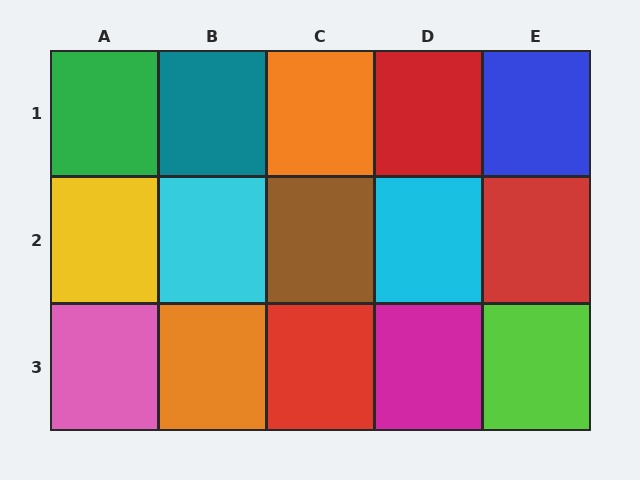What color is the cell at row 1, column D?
Red.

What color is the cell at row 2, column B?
Cyan.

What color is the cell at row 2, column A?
Yellow.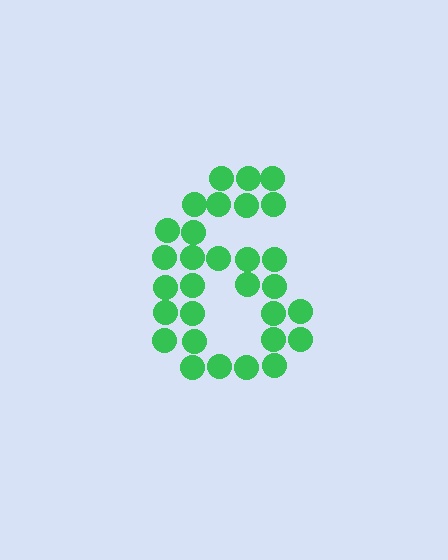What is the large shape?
The large shape is the digit 6.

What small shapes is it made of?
It is made of small circles.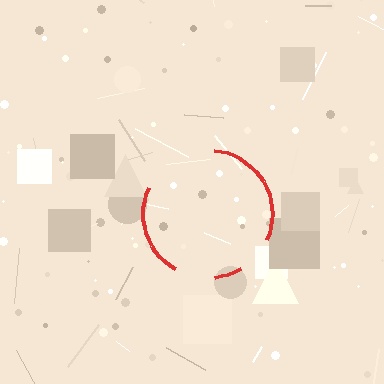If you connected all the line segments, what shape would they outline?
They would outline a circle.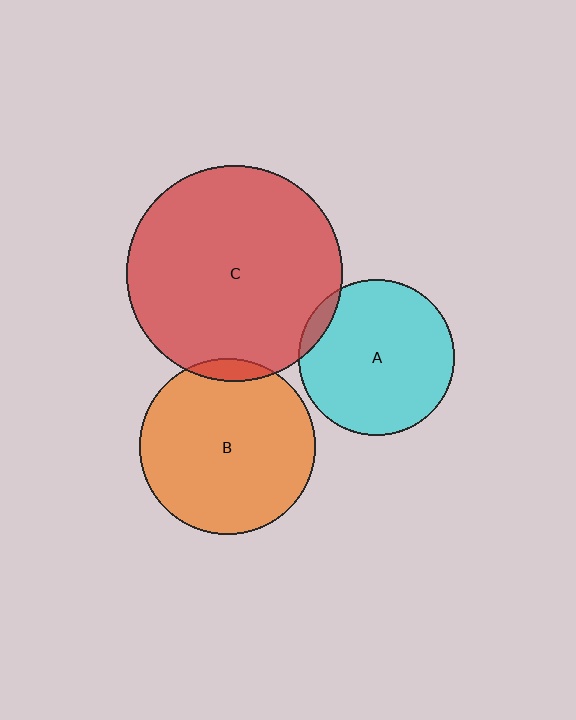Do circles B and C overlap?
Yes.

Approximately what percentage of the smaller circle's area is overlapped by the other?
Approximately 5%.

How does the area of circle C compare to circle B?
Approximately 1.5 times.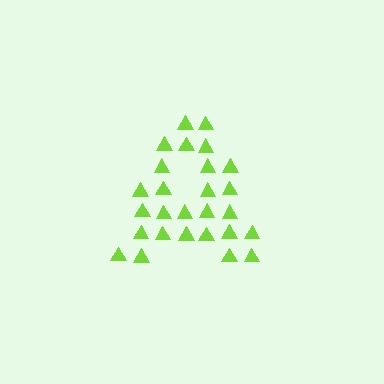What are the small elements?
The small elements are triangles.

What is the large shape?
The large shape is the letter A.